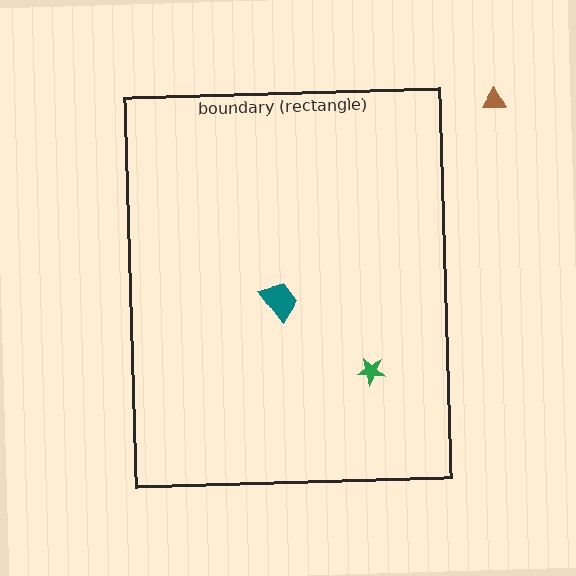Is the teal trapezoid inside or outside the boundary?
Inside.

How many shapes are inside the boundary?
2 inside, 1 outside.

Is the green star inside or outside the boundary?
Inside.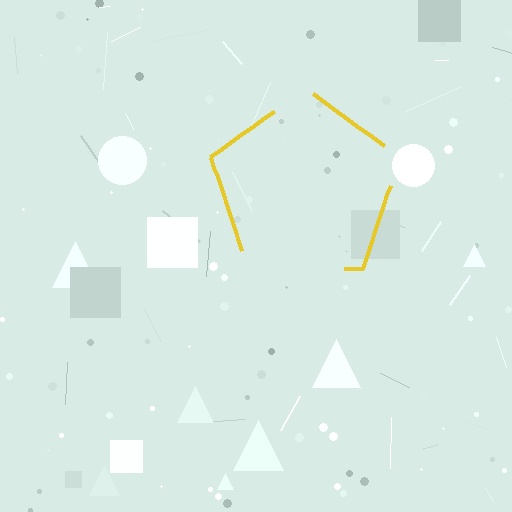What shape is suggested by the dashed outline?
The dashed outline suggests a pentagon.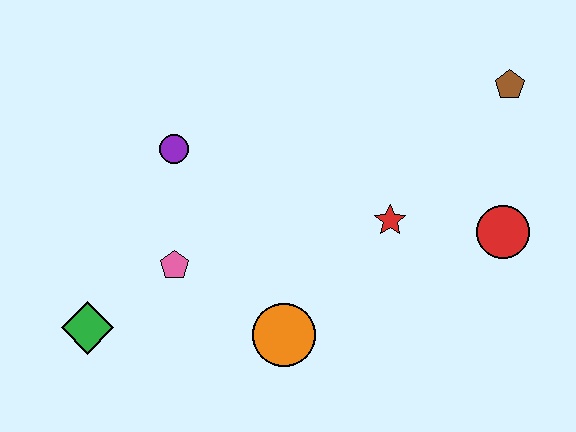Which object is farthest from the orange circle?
The brown pentagon is farthest from the orange circle.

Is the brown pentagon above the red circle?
Yes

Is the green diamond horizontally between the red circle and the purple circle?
No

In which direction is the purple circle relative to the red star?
The purple circle is to the left of the red star.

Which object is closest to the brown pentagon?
The red circle is closest to the brown pentagon.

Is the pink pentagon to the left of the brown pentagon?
Yes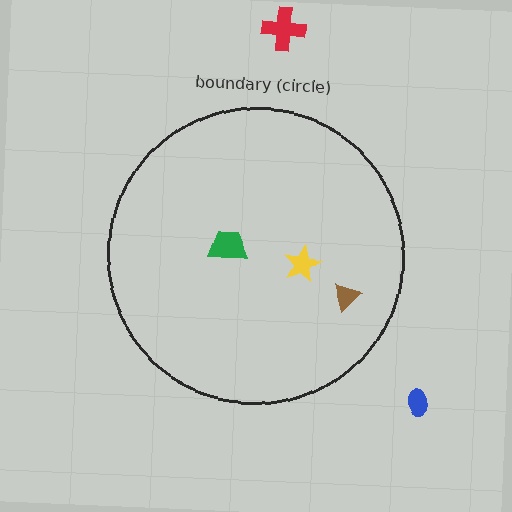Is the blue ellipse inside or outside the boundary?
Outside.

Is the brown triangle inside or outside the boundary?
Inside.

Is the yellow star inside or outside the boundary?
Inside.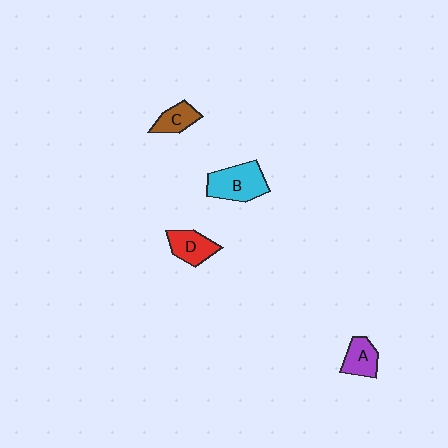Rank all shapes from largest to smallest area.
From largest to smallest: B (cyan), D (red), A (purple), C (brown).